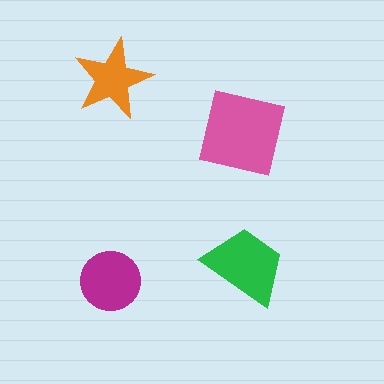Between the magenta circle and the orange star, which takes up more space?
The magenta circle.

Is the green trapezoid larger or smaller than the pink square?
Smaller.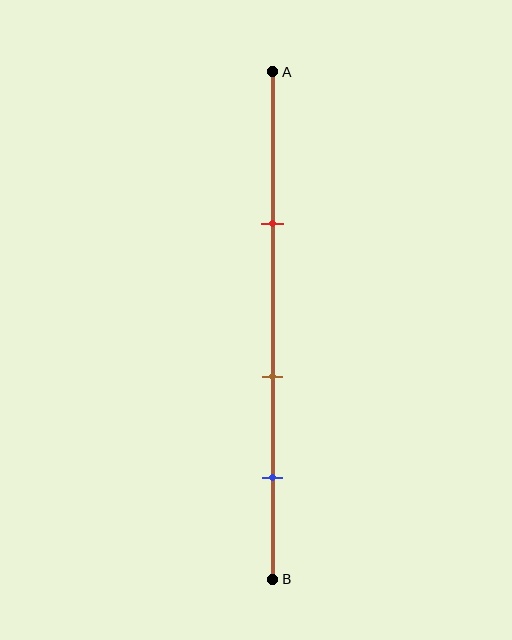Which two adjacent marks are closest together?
The brown and blue marks are the closest adjacent pair.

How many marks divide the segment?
There are 3 marks dividing the segment.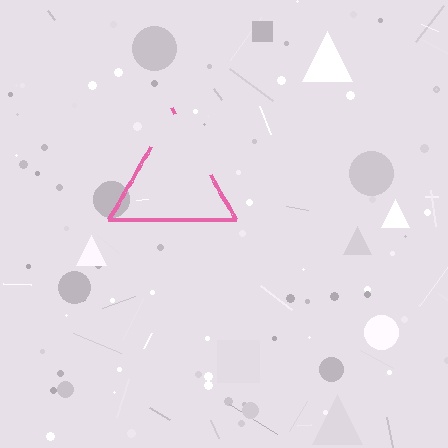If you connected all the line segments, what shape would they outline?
They would outline a triangle.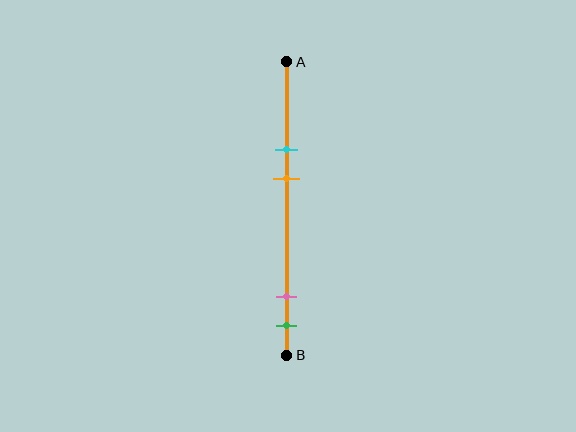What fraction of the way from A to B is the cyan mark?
The cyan mark is approximately 30% (0.3) of the way from A to B.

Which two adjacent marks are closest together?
The pink and green marks are the closest adjacent pair.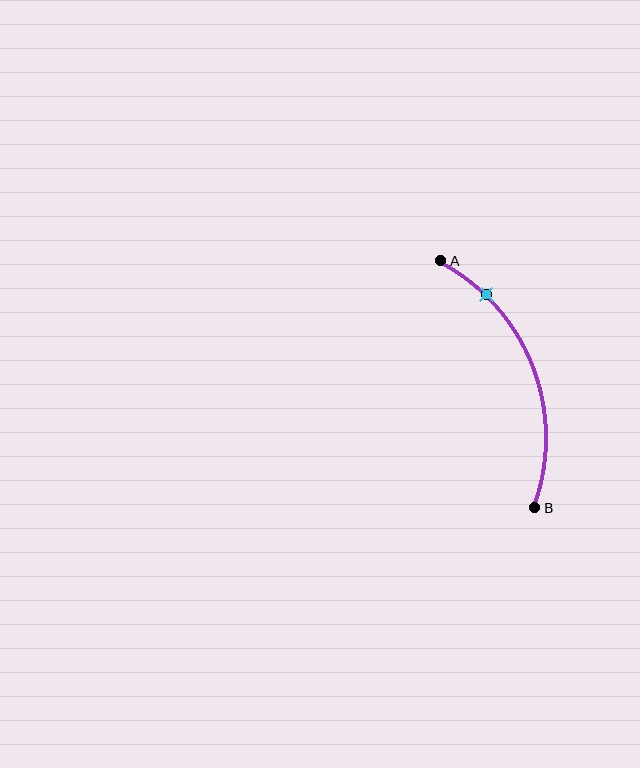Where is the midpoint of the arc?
The arc midpoint is the point on the curve farthest from the straight line joining A and B. It sits to the right of that line.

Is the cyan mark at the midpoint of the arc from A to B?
No. The cyan mark lies on the arc but is closer to endpoint A. The arc midpoint would be at the point on the curve equidistant along the arc from both A and B.